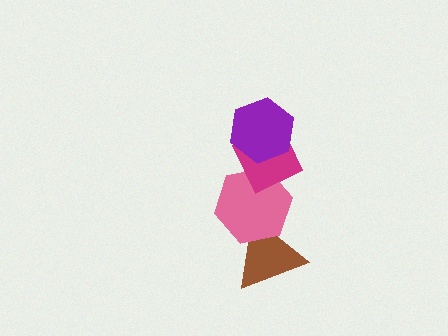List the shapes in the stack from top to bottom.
From top to bottom: the purple hexagon, the magenta diamond, the pink hexagon, the brown triangle.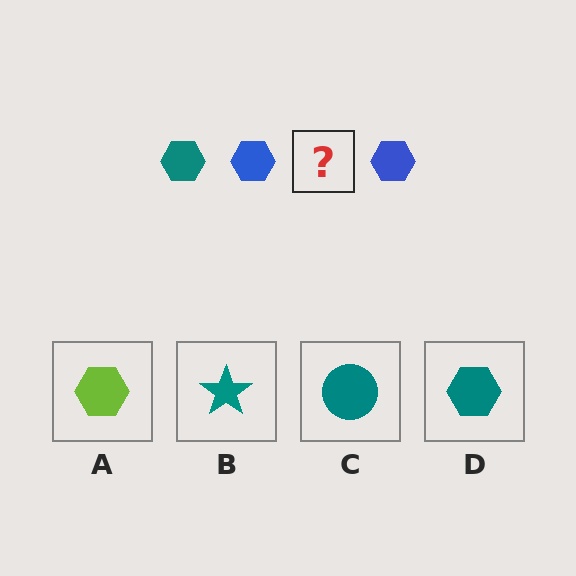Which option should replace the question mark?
Option D.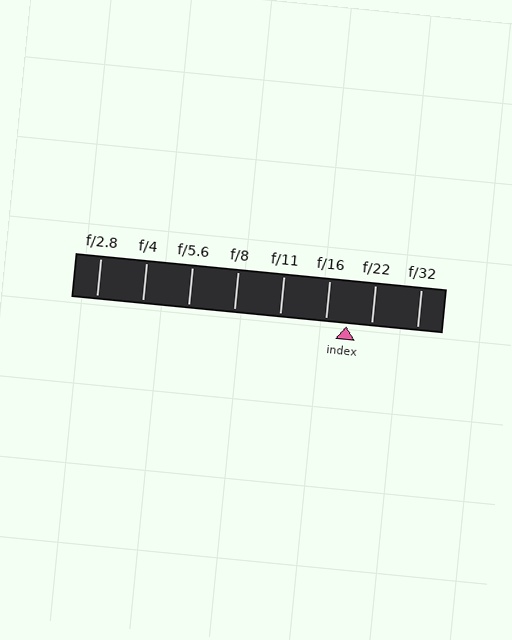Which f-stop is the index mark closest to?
The index mark is closest to f/16.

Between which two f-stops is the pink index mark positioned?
The index mark is between f/16 and f/22.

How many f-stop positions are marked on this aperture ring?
There are 8 f-stop positions marked.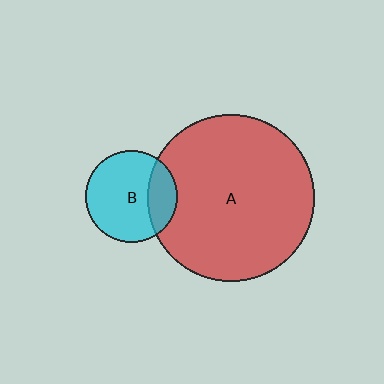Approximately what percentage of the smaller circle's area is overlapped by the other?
Approximately 25%.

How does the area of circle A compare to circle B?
Approximately 3.3 times.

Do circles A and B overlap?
Yes.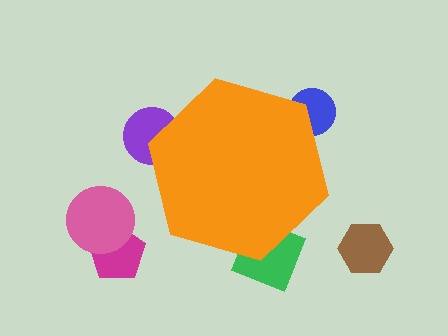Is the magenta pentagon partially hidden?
No, the magenta pentagon is fully visible.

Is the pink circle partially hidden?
No, the pink circle is fully visible.